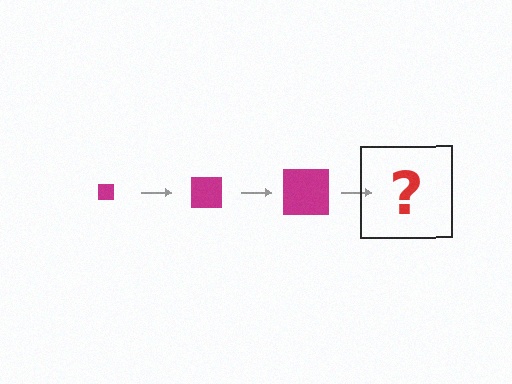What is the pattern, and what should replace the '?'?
The pattern is that the square gets progressively larger each step. The '?' should be a magenta square, larger than the previous one.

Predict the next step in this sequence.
The next step is a magenta square, larger than the previous one.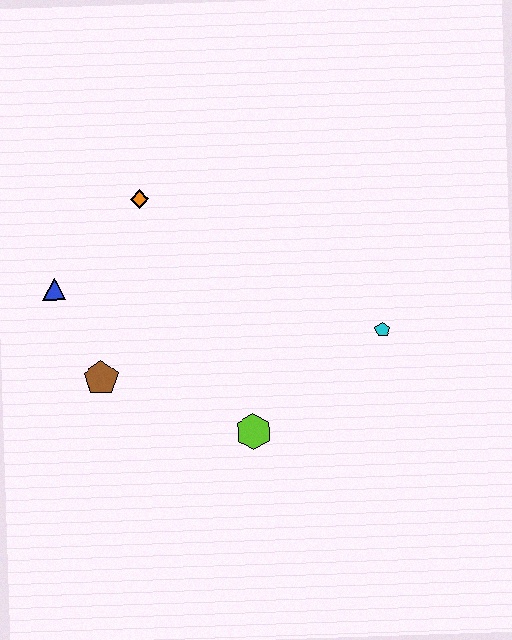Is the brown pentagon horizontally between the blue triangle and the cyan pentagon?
Yes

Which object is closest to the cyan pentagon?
The lime hexagon is closest to the cyan pentagon.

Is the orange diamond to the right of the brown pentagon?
Yes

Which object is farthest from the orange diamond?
The cyan pentagon is farthest from the orange diamond.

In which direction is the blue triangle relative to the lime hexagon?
The blue triangle is to the left of the lime hexagon.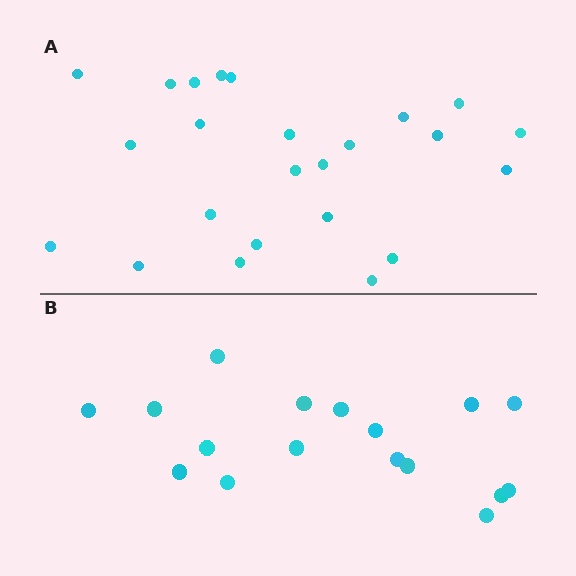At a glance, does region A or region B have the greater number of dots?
Region A (the top region) has more dots.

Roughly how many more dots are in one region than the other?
Region A has roughly 8 or so more dots than region B.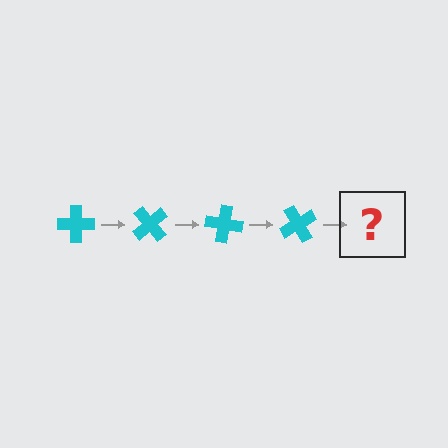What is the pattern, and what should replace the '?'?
The pattern is that the cross rotates 50 degrees each step. The '?' should be a cyan cross rotated 200 degrees.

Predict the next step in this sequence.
The next step is a cyan cross rotated 200 degrees.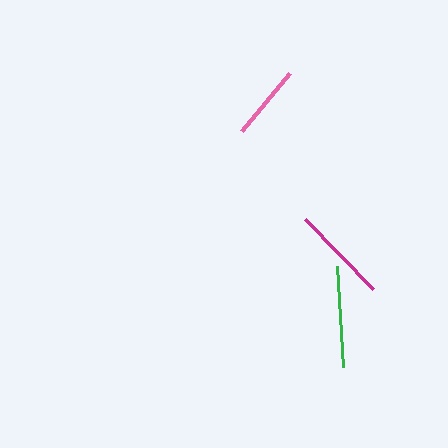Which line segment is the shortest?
The pink line is the shortest at approximately 74 pixels.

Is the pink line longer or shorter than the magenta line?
The magenta line is longer than the pink line.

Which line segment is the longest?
The green line is the longest at approximately 101 pixels.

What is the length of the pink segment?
The pink segment is approximately 74 pixels long.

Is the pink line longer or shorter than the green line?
The green line is longer than the pink line.